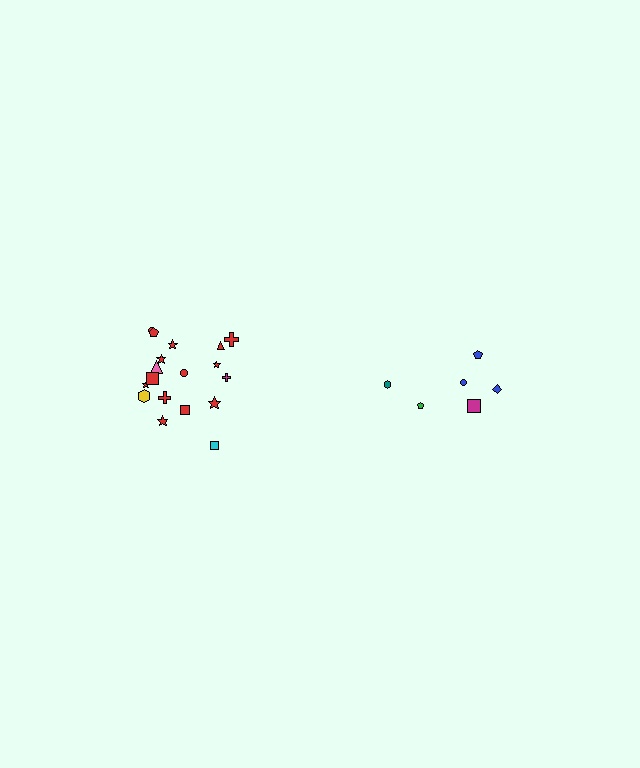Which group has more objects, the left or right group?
The left group.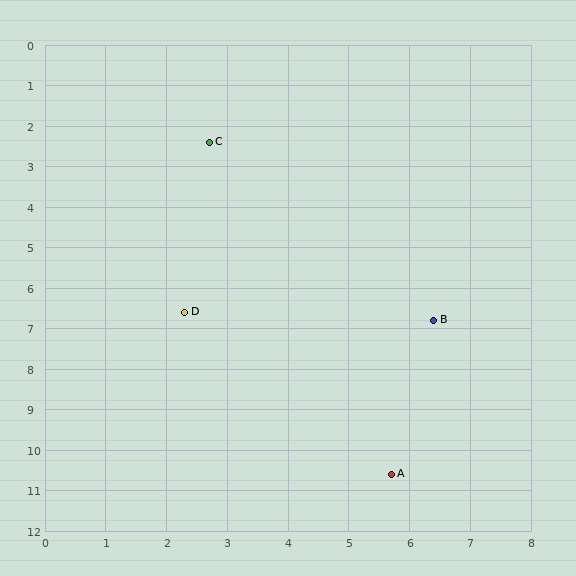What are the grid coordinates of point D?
Point D is at approximately (2.3, 6.6).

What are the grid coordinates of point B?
Point B is at approximately (6.4, 6.8).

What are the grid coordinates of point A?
Point A is at approximately (5.7, 10.6).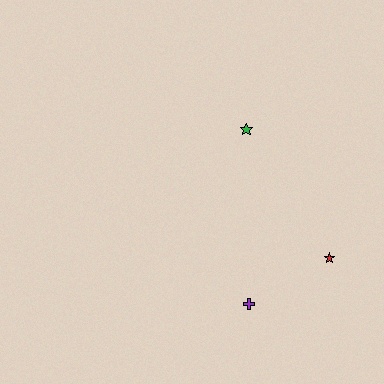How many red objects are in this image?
There is 1 red object.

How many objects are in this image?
There are 3 objects.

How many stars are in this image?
There are 2 stars.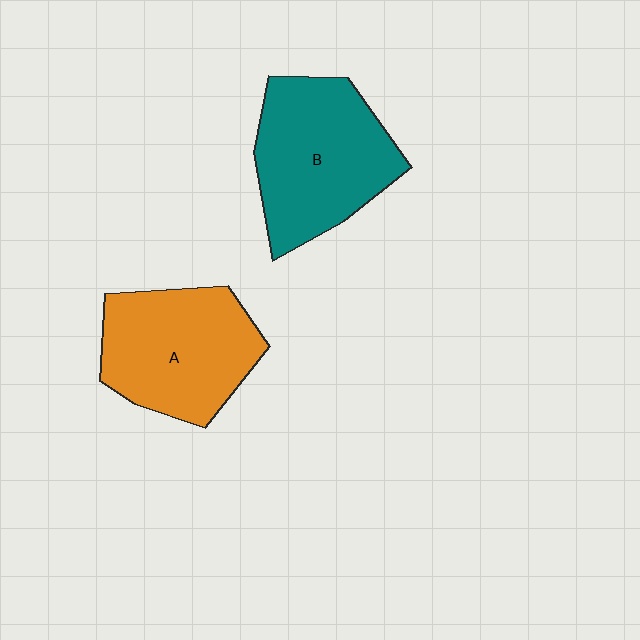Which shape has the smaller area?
Shape A (orange).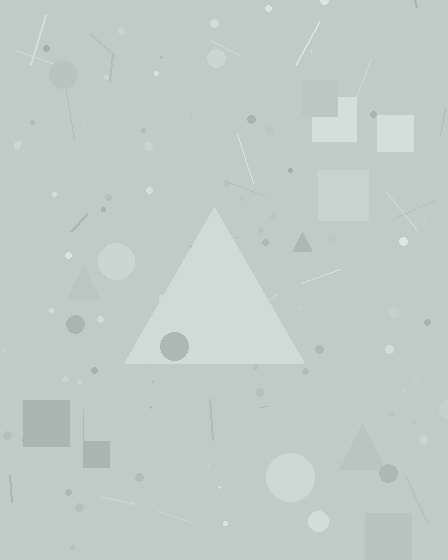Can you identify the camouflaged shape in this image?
The camouflaged shape is a triangle.